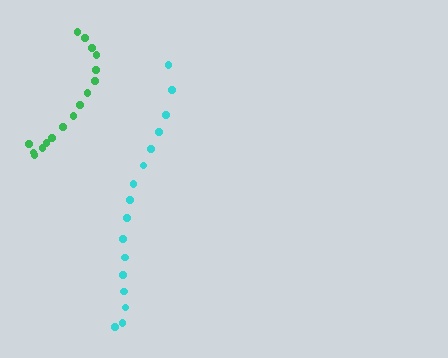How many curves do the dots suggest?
There are 2 distinct paths.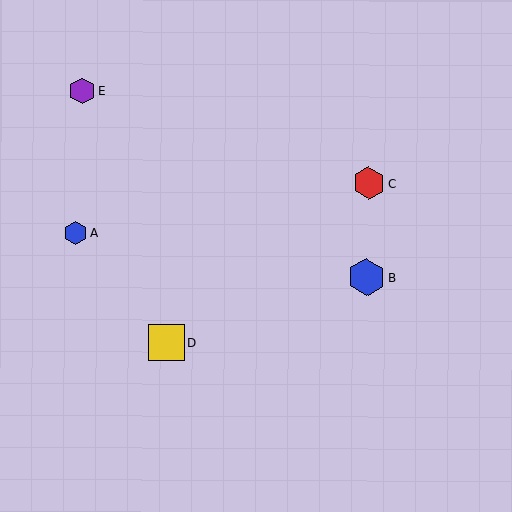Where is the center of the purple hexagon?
The center of the purple hexagon is at (82, 91).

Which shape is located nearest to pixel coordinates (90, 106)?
The purple hexagon (labeled E) at (82, 91) is nearest to that location.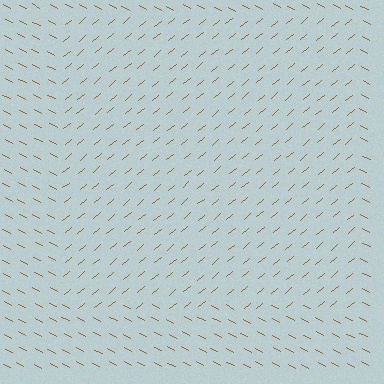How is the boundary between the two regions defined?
The boundary is defined purely by a change in line orientation (approximately 67 degrees difference). All lines are the same color and thickness.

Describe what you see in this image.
The image is filled with small brown line segments. A rectangle region in the image has lines oriented differently from the surrounding lines, creating a visible texture boundary.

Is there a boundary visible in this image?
Yes, there is a texture boundary formed by a change in line orientation.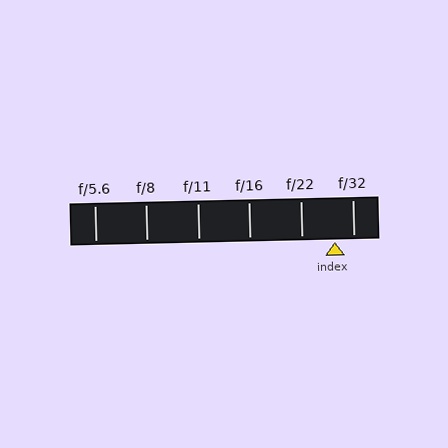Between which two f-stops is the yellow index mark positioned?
The index mark is between f/22 and f/32.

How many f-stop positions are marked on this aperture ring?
There are 6 f-stop positions marked.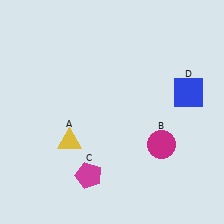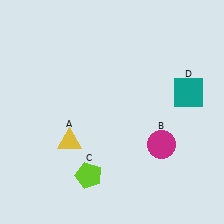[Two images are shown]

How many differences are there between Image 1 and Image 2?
There are 2 differences between the two images.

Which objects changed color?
C changed from magenta to lime. D changed from blue to teal.